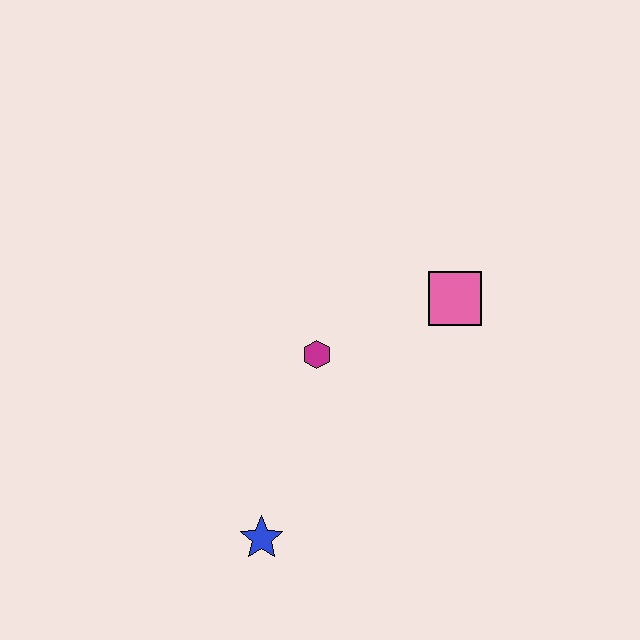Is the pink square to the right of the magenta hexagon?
Yes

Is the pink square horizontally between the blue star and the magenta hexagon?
No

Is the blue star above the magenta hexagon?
No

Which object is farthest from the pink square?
The blue star is farthest from the pink square.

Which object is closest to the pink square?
The magenta hexagon is closest to the pink square.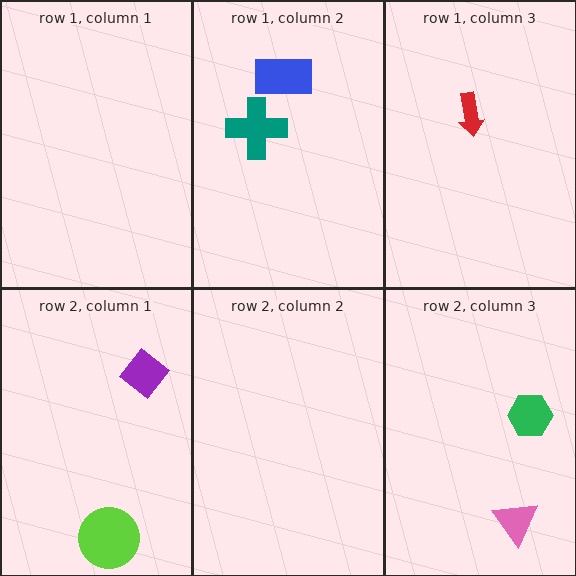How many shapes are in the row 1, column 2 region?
2.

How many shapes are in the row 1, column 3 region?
1.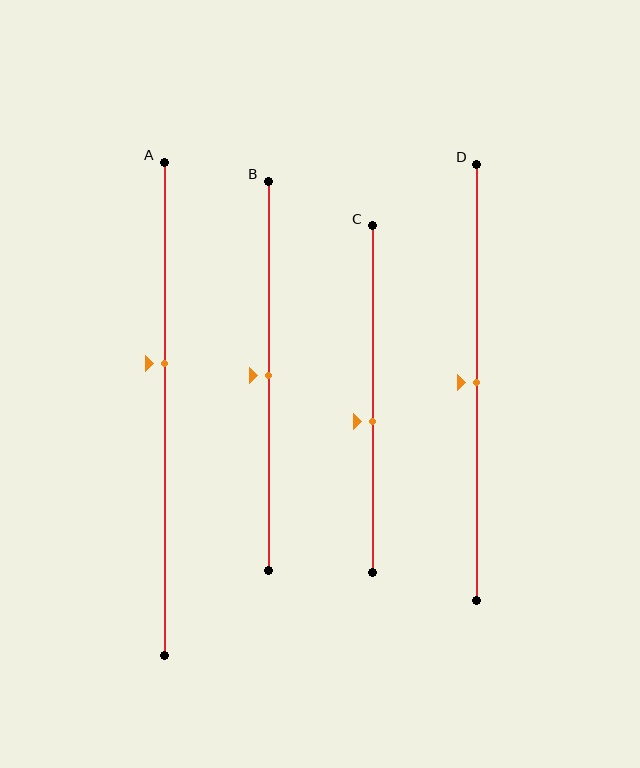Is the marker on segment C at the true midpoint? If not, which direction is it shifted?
No, the marker on segment C is shifted downward by about 6% of the segment length.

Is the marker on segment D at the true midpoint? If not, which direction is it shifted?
Yes, the marker on segment D is at the true midpoint.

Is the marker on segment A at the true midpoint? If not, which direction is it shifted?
No, the marker on segment A is shifted upward by about 9% of the segment length.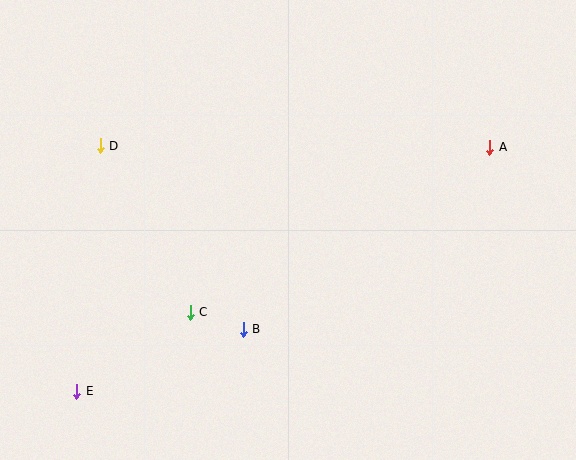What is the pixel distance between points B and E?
The distance between B and E is 178 pixels.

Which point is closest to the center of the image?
Point B at (243, 329) is closest to the center.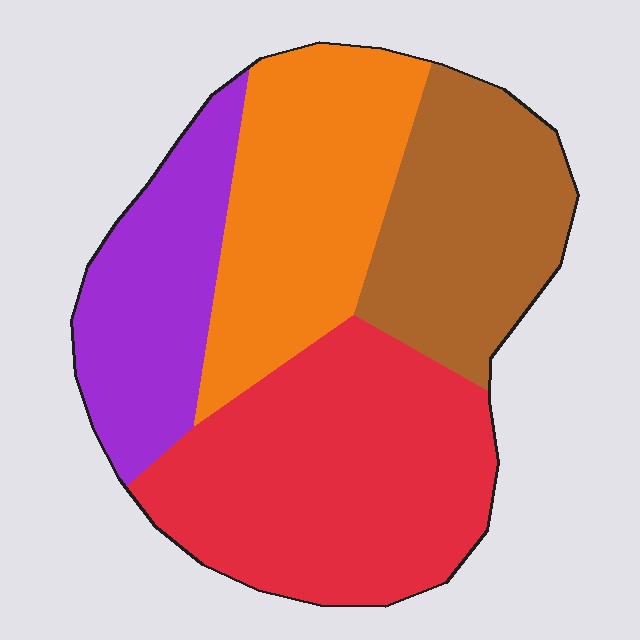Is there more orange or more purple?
Orange.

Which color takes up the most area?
Red, at roughly 35%.